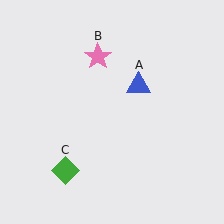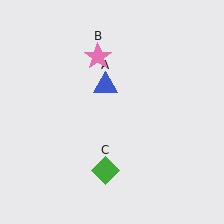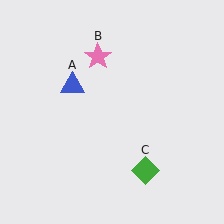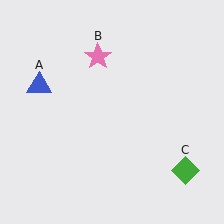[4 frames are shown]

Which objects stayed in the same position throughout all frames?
Pink star (object B) remained stationary.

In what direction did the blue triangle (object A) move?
The blue triangle (object A) moved left.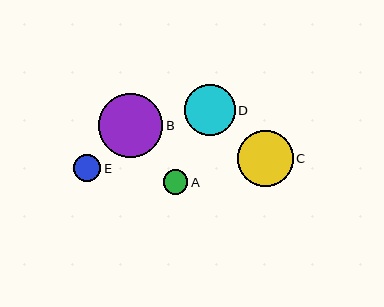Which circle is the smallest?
Circle A is the smallest with a size of approximately 25 pixels.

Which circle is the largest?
Circle B is the largest with a size of approximately 64 pixels.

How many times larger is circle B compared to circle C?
Circle B is approximately 1.2 times the size of circle C.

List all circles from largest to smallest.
From largest to smallest: B, C, D, E, A.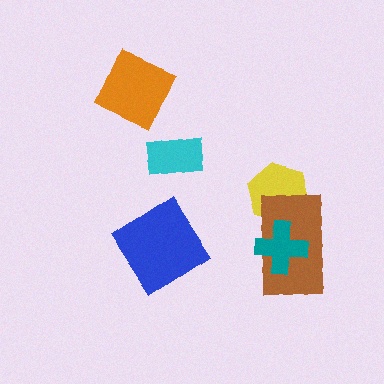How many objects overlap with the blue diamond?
0 objects overlap with the blue diamond.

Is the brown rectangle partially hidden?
Yes, it is partially covered by another shape.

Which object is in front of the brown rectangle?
The teal cross is in front of the brown rectangle.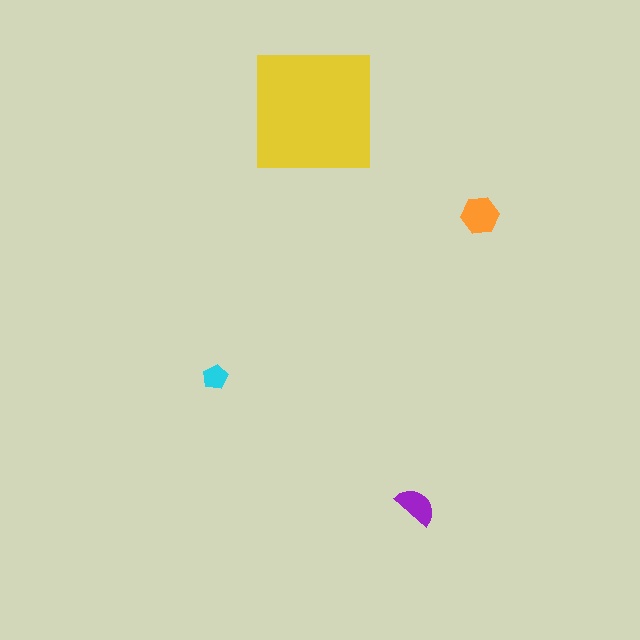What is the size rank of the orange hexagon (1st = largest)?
2nd.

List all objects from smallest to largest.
The cyan pentagon, the purple semicircle, the orange hexagon, the yellow square.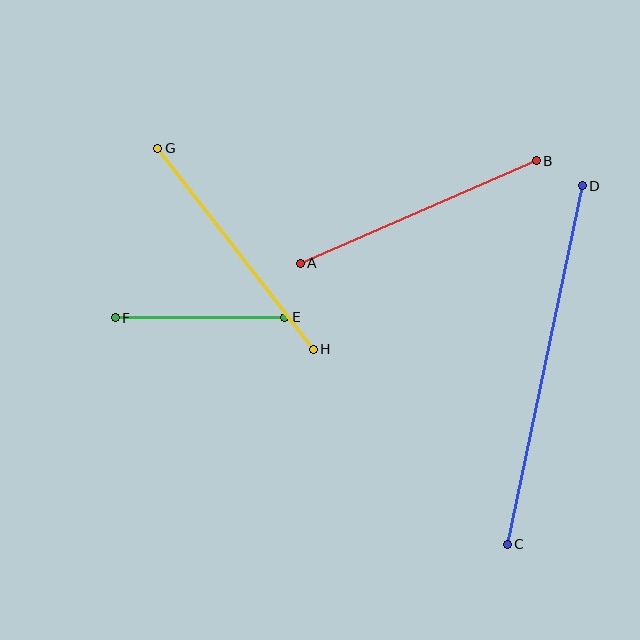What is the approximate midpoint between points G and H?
The midpoint is at approximately (235, 249) pixels.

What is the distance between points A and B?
The distance is approximately 257 pixels.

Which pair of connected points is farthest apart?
Points C and D are farthest apart.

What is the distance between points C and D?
The distance is approximately 366 pixels.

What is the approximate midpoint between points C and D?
The midpoint is at approximately (545, 365) pixels.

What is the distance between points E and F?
The distance is approximately 170 pixels.